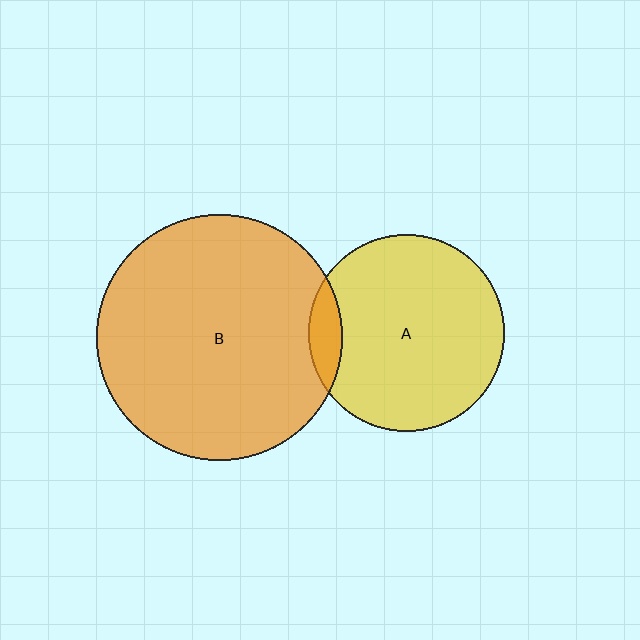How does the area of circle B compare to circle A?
Approximately 1.6 times.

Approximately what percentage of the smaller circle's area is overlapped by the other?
Approximately 10%.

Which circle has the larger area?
Circle B (orange).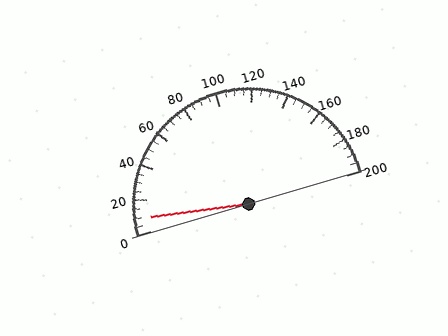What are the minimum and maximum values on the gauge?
The gauge ranges from 0 to 200.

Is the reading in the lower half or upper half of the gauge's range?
The reading is in the lower half of the range (0 to 200).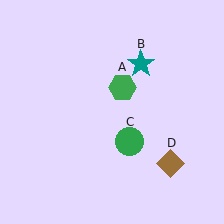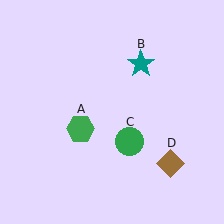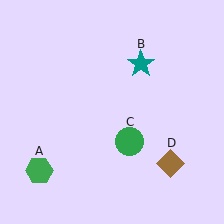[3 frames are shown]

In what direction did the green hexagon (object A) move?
The green hexagon (object A) moved down and to the left.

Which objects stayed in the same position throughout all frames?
Teal star (object B) and green circle (object C) and brown diamond (object D) remained stationary.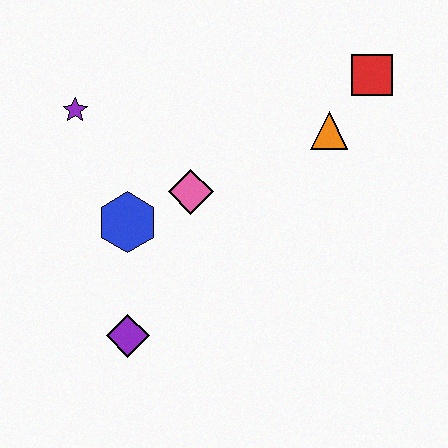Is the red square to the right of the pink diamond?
Yes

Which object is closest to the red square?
The orange triangle is closest to the red square.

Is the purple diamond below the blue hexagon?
Yes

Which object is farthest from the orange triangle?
The purple diamond is farthest from the orange triangle.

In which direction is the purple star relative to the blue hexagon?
The purple star is above the blue hexagon.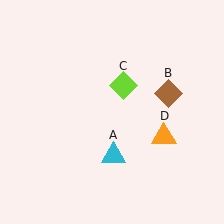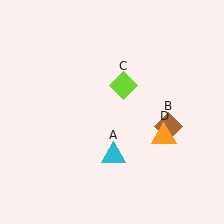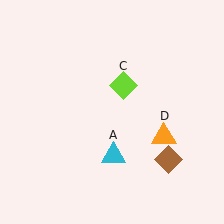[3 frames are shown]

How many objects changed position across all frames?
1 object changed position: brown diamond (object B).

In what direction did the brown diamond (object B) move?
The brown diamond (object B) moved down.